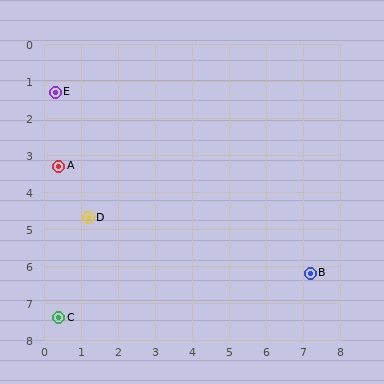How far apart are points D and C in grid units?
Points D and C are about 2.8 grid units apart.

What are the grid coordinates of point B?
Point B is at approximately (7.2, 6.2).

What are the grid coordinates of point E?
Point E is at approximately (0.3, 1.3).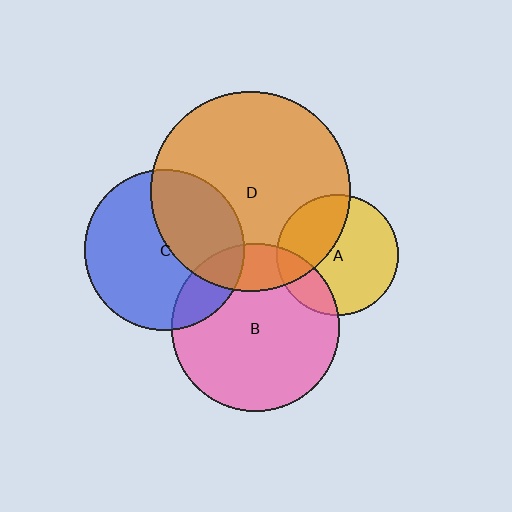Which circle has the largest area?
Circle D (orange).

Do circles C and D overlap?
Yes.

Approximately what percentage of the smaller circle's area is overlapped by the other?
Approximately 40%.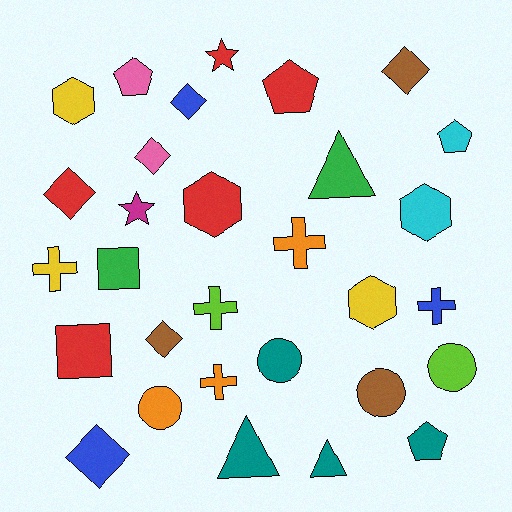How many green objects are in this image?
There are 2 green objects.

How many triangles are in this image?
There are 3 triangles.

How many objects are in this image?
There are 30 objects.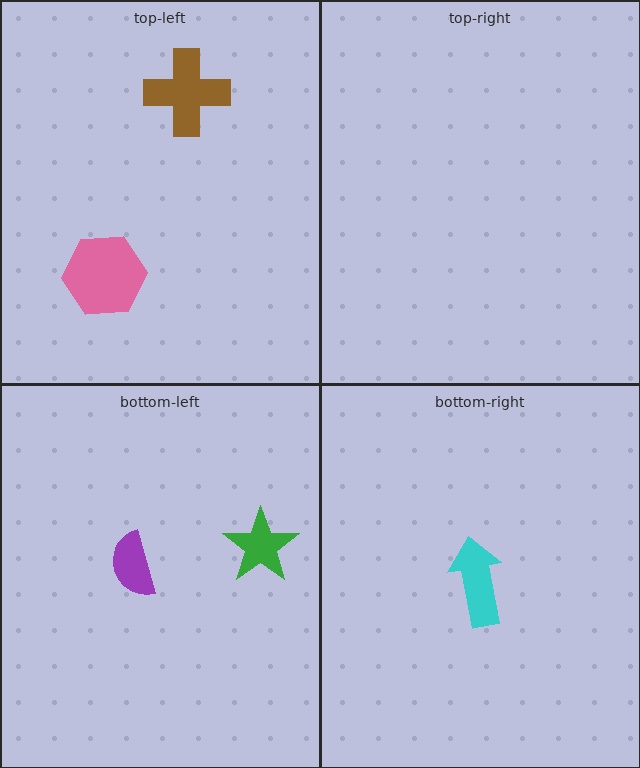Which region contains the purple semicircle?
The bottom-left region.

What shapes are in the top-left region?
The pink hexagon, the brown cross.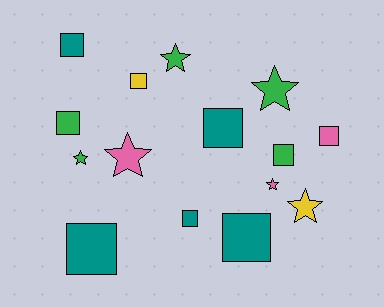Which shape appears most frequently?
Square, with 9 objects.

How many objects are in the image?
There are 15 objects.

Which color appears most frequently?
Green, with 5 objects.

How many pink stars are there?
There are 2 pink stars.